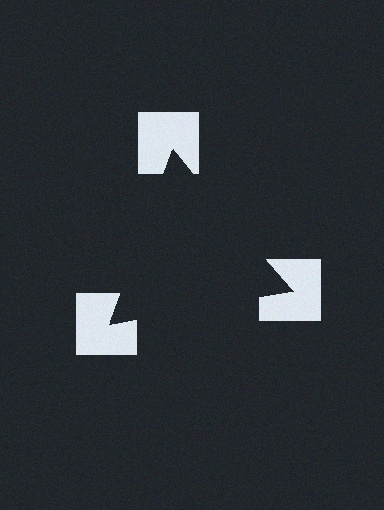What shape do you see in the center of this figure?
An illusory triangle — its edges are inferred from the aligned wedge cuts in the notched squares, not physically drawn.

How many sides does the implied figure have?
3 sides.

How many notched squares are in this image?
There are 3 — one at each vertex of the illusory triangle.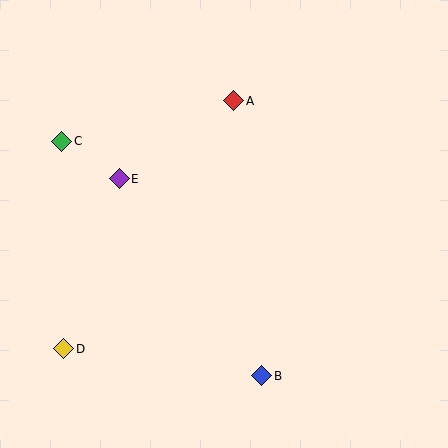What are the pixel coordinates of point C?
Point C is at (62, 141).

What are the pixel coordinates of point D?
Point D is at (64, 349).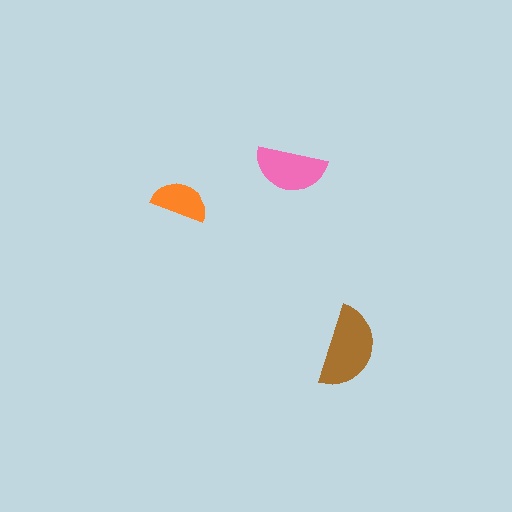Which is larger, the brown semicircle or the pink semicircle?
The brown one.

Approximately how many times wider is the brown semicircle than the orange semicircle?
About 1.5 times wider.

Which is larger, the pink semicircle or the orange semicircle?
The pink one.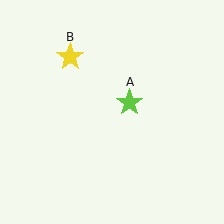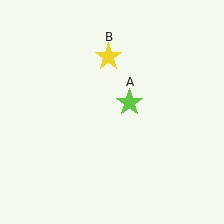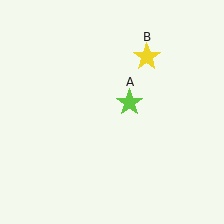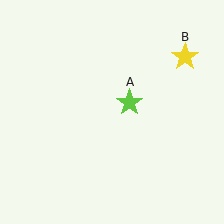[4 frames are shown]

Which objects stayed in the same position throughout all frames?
Lime star (object A) remained stationary.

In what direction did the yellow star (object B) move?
The yellow star (object B) moved right.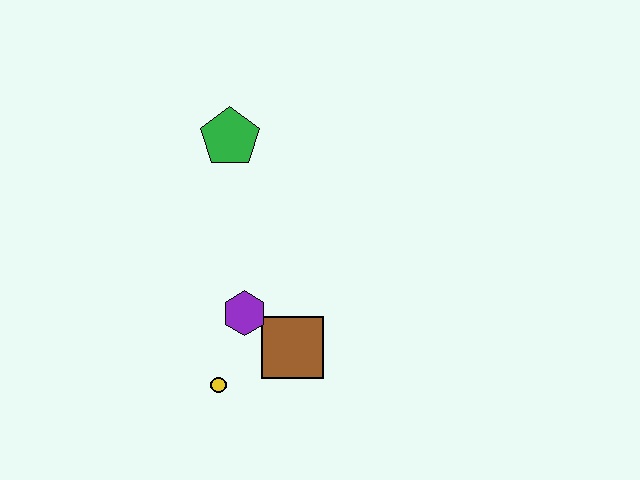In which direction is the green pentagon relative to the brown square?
The green pentagon is above the brown square.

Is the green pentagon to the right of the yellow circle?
Yes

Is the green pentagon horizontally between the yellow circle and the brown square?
Yes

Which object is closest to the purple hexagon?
The brown square is closest to the purple hexagon.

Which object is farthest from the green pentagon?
The yellow circle is farthest from the green pentagon.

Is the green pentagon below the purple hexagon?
No